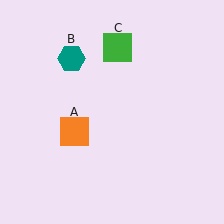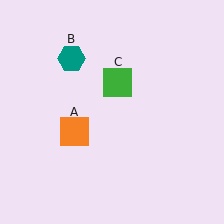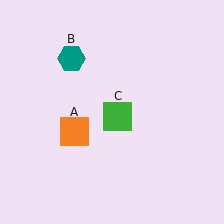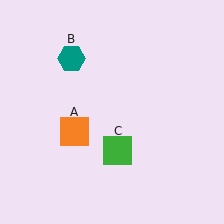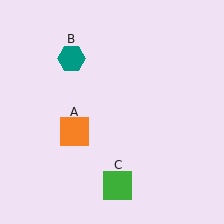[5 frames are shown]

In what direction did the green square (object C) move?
The green square (object C) moved down.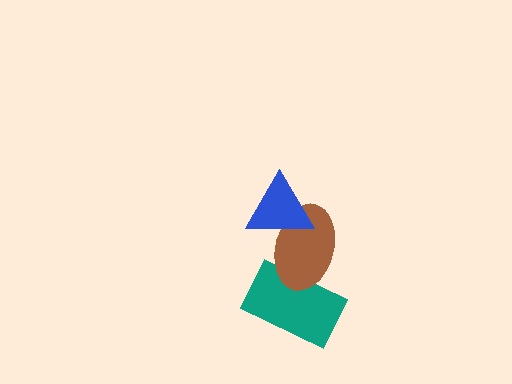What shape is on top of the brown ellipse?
The blue triangle is on top of the brown ellipse.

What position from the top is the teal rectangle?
The teal rectangle is 3rd from the top.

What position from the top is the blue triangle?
The blue triangle is 1st from the top.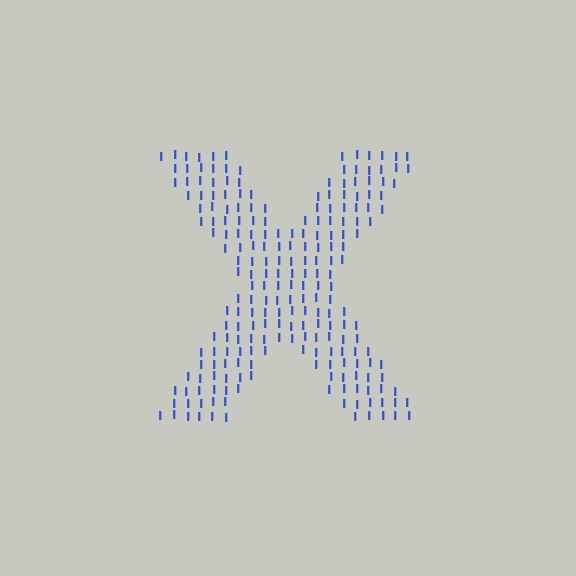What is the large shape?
The large shape is the letter X.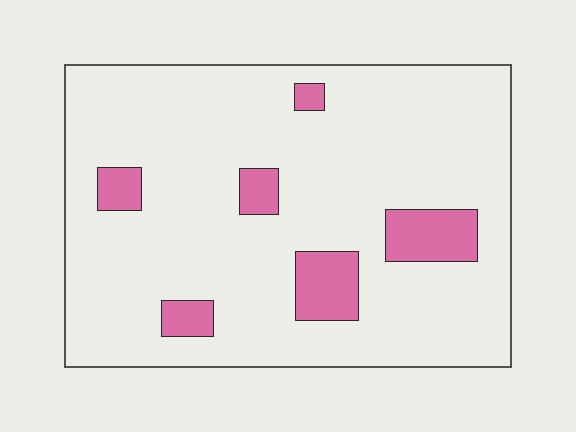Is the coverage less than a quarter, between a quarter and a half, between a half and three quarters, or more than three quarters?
Less than a quarter.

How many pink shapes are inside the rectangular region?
6.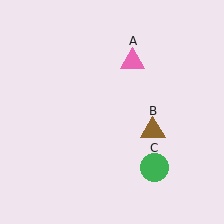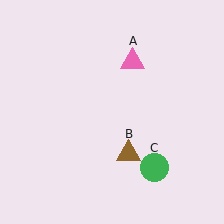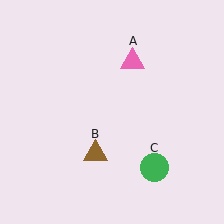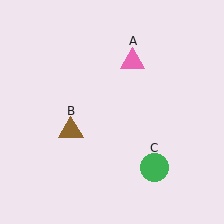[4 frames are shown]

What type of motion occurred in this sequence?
The brown triangle (object B) rotated clockwise around the center of the scene.